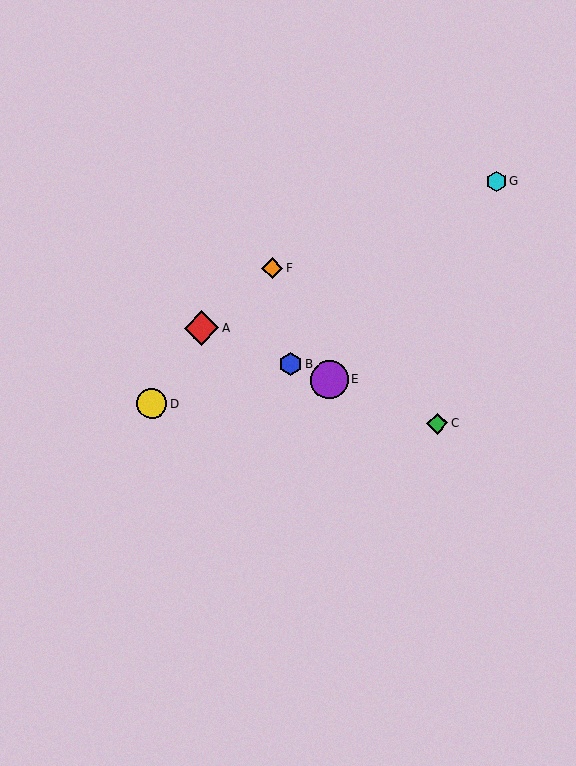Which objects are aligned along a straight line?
Objects A, B, C, E are aligned along a straight line.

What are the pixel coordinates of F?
Object F is at (272, 268).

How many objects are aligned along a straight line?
4 objects (A, B, C, E) are aligned along a straight line.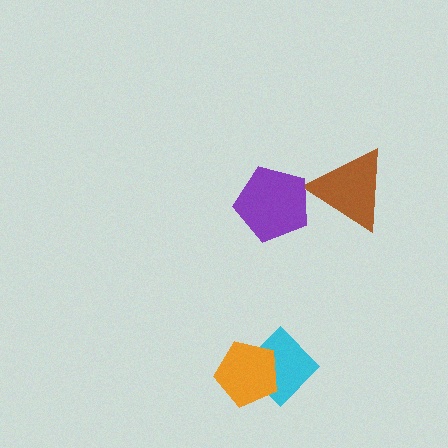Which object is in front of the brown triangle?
The purple pentagon is in front of the brown triangle.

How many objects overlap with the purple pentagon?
1 object overlaps with the purple pentagon.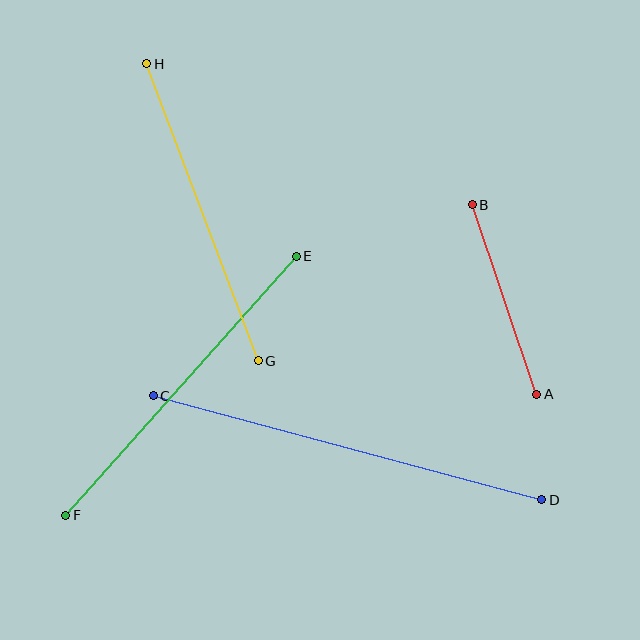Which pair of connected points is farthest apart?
Points C and D are farthest apart.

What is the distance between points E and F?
The distance is approximately 347 pixels.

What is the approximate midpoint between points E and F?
The midpoint is at approximately (181, 386) pixels.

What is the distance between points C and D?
The distance is approximately 402 pixels.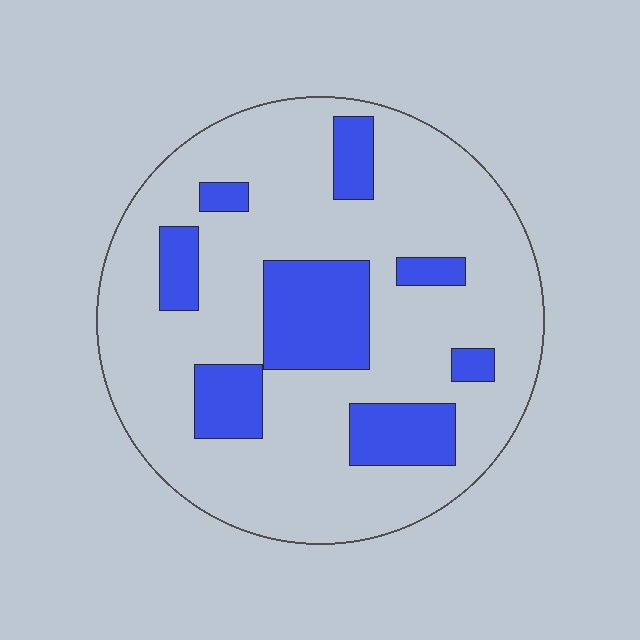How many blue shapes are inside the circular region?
8.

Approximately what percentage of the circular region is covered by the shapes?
Approximately 20%.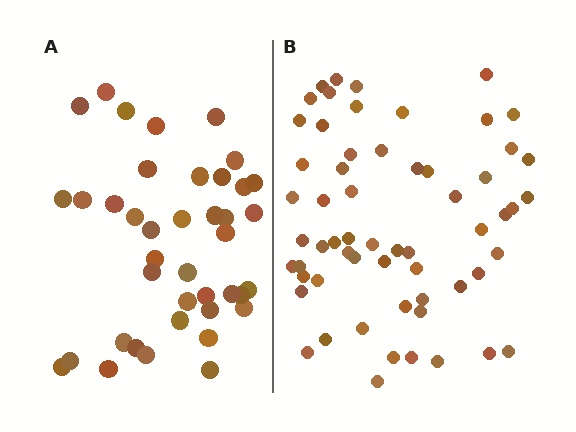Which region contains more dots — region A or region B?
Region B (the right region) has more dots.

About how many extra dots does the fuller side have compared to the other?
Region B has approximately 20 more dots than region A.